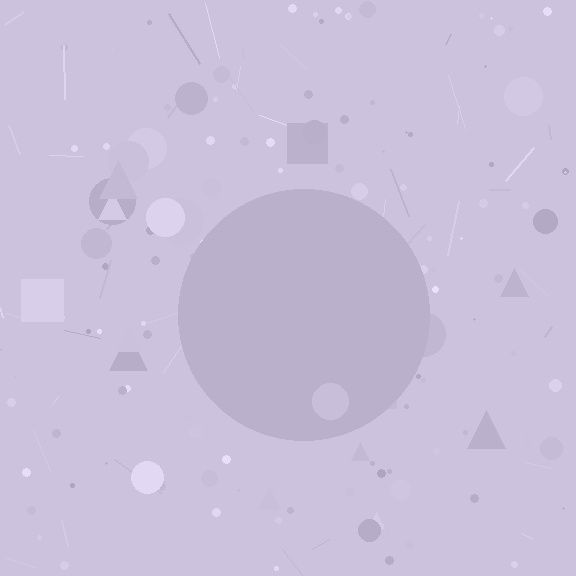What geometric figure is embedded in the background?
A circle is embedded in the background.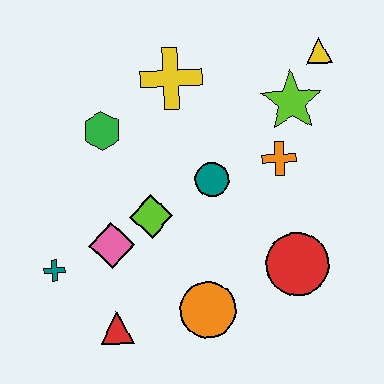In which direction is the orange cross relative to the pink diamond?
The orange cross is to the right of the pink diamond.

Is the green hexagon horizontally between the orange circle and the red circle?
No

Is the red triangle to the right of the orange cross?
No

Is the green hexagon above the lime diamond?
Yes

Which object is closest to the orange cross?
The lime star is closest to the orange cross.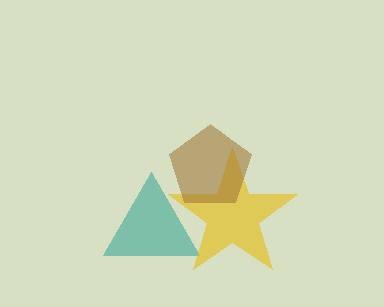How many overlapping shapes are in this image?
There are 3 overlapping shapes in the image.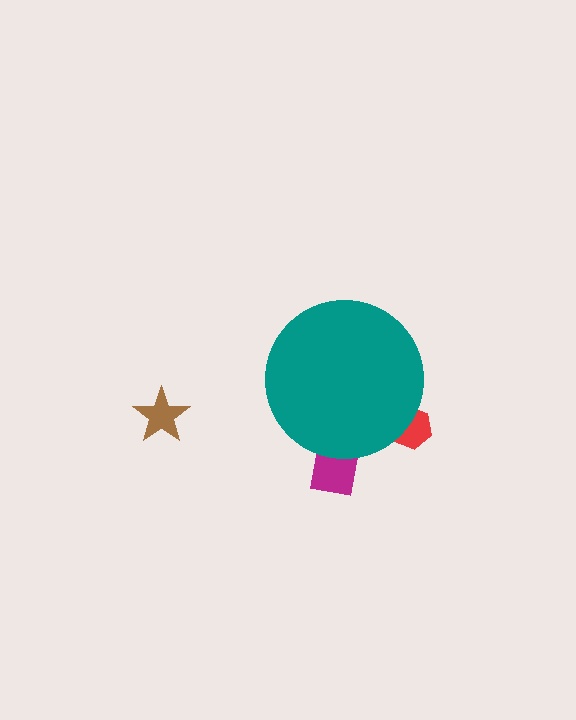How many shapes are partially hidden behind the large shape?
2 shapes are partially hidden.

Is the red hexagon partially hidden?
Yes, the red hexagon is partially hidden behind the teal circle.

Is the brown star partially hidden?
No, the brown star is fully visible.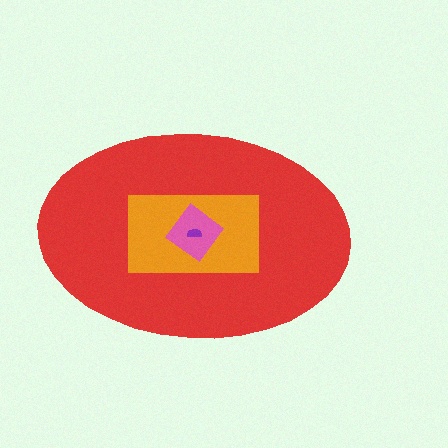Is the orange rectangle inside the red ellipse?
Yes.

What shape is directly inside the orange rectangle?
The pink diamond.